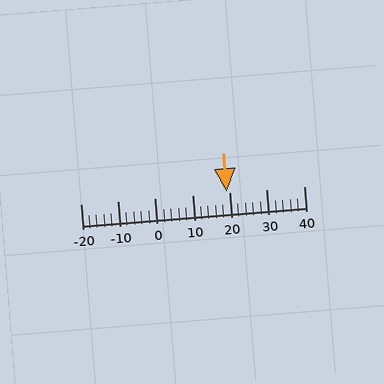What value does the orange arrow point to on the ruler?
The orange arrow points to approximately 19.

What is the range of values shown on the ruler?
The ruler shows values from -20 to 40.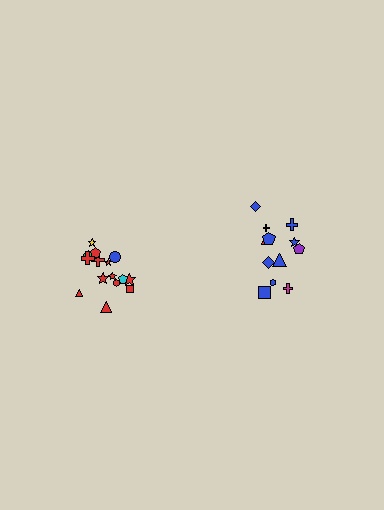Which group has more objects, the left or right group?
The left group.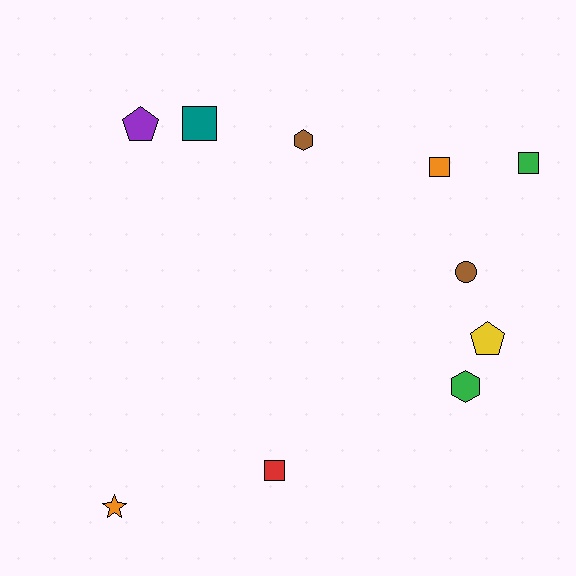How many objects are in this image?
There are 10 objects.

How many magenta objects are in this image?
There are no magenta objects.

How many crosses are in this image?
There are no crosses.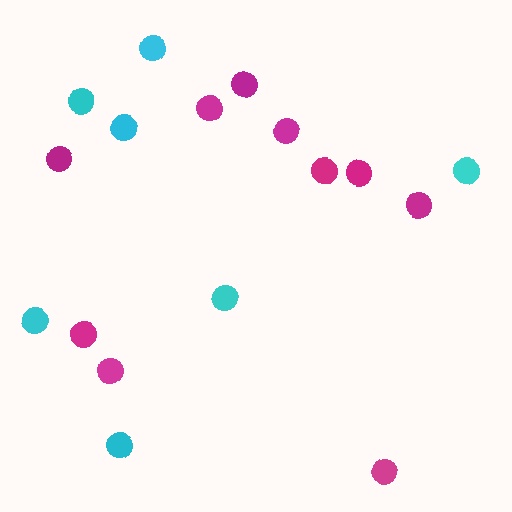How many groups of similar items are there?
There are 2 groups: one group of cyan circles (7) and one group of magenta circles (10).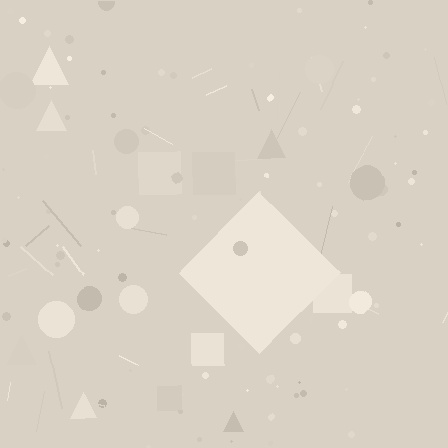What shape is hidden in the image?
A diamond is hidden in the image.